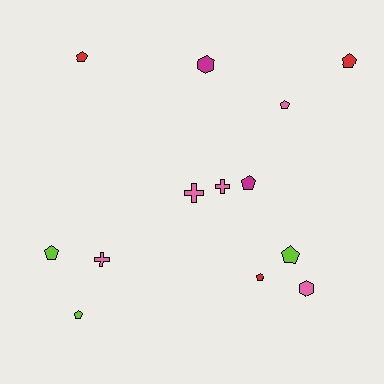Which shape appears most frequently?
Pentagon, with 8 objects.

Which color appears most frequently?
Pink, with 5 objects.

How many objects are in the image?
There are 13 objects.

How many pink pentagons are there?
There is 1 pink pentagon.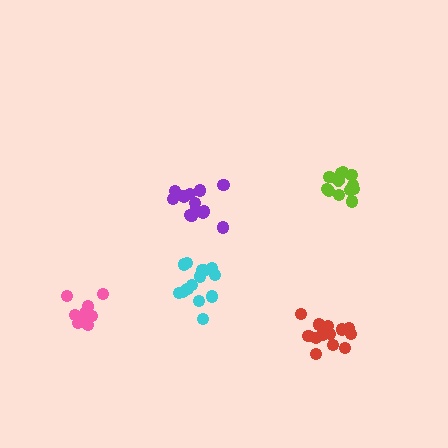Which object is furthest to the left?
The pink cluster is leftmost.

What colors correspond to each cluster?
The clusters are colored: purple, cyan, red, lime, pink.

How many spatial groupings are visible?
There are 5 spatial groupings.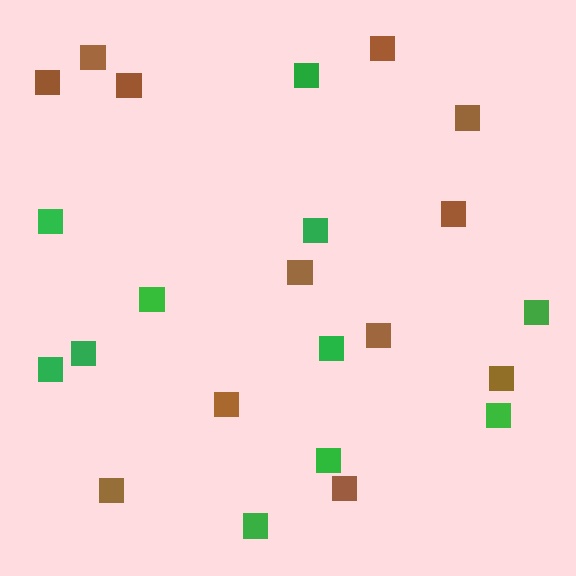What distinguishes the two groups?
There are 2 groups: one group of brown squares (12) and one group of green squares (11).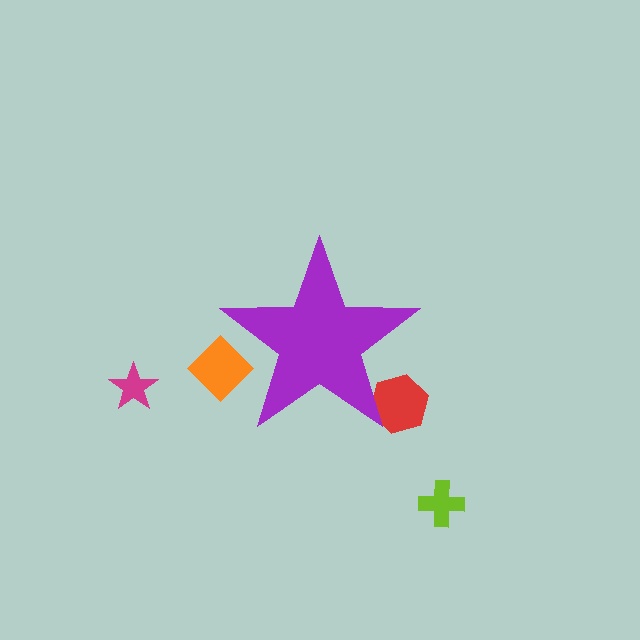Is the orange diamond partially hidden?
Yes, the orange diamond is partially hidden behind the purple star.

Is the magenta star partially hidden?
No, the magenta star is fully visible.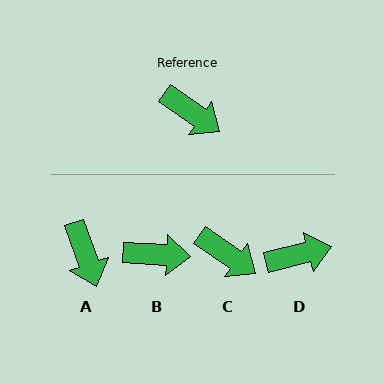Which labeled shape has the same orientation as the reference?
C.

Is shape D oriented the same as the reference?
No, it is off by about 49 degrees.